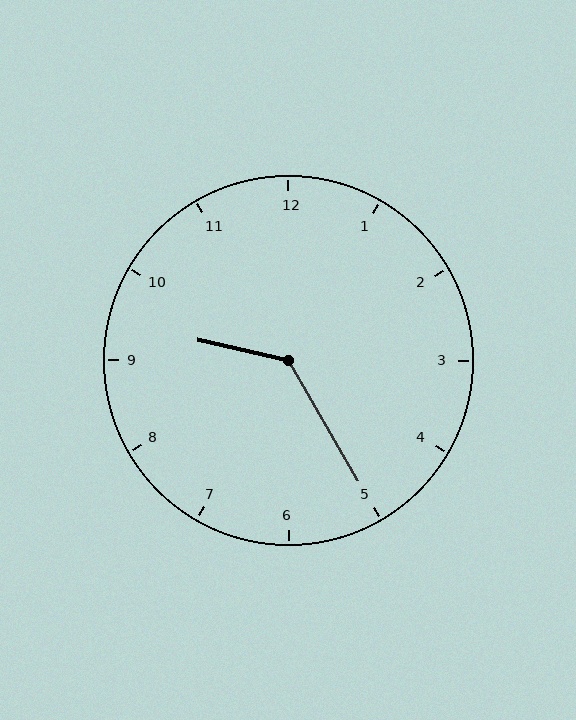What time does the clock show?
9:25.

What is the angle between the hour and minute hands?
Approximately 132 degrees.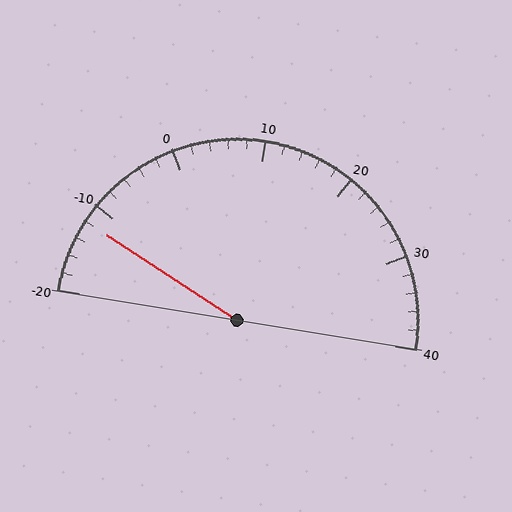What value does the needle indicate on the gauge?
The needle indicates approximately -12.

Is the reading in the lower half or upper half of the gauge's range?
The reading is in the lower half of the range (-20 to 40).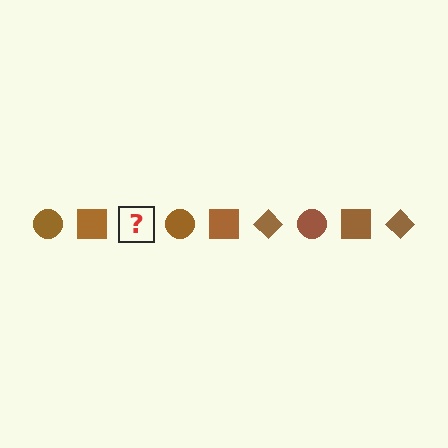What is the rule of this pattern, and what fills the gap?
The rule is that the pattern cycles through circle, square, diamond shapes in brown. The gap should be filled with a brown diamond.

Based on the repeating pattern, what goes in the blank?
The blank should be a brown diamond.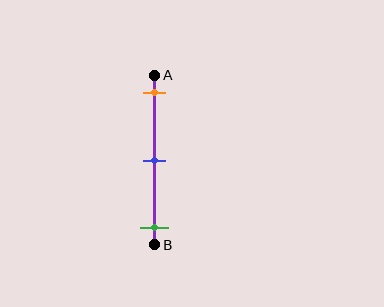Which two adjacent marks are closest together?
The orange and blue marks are the closest adjacent pair.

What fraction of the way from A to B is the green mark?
The green mark is approximately 90% (0.9) of the way from A to B.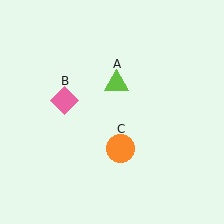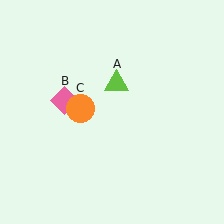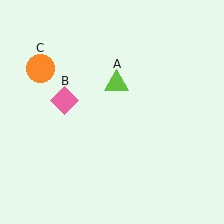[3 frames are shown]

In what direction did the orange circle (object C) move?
The orange circle (object C) moved up and to the left.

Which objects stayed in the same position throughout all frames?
Lime triangle (object A) and pink diamond (object B) remained stationary.